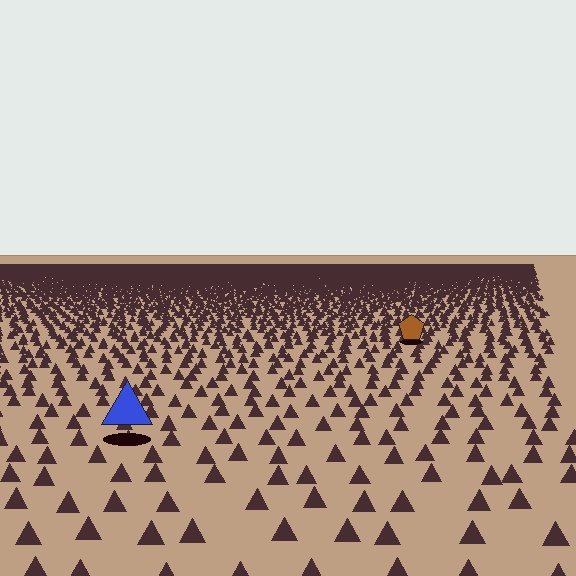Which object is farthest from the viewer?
The brown pentagon is farthest from the viewer. It appears smaller and the ground texture around it is denser.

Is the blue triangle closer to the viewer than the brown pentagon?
Yes. The blue triangle is closer — you can tell from the texture gradient: the ground texture is coarser near it.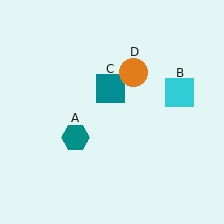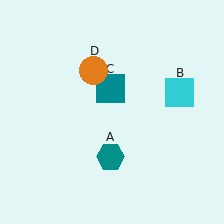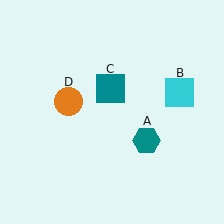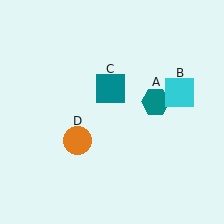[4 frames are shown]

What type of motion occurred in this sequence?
The teal hexagon (object A), orange circle (object D) rotated counterclockwise around the center of the scene.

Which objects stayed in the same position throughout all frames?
Cyan square (object B) and teal square (object C) remained stationary.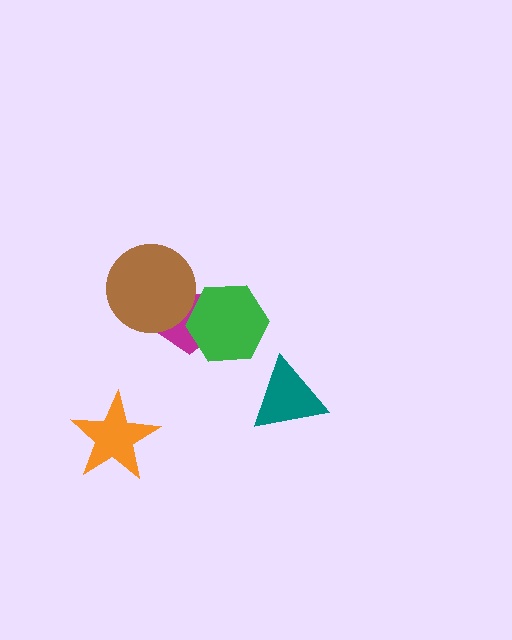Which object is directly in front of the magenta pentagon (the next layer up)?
The brown circle is directly in front of the magenta pentagon.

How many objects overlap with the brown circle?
1 object overlaps with the brown circle.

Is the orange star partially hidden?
No, no other shape covers it.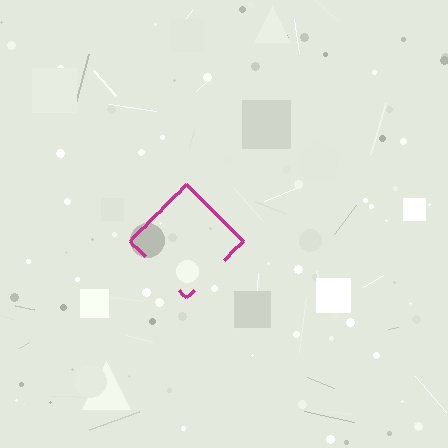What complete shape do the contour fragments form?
The contour fragments form a diamond.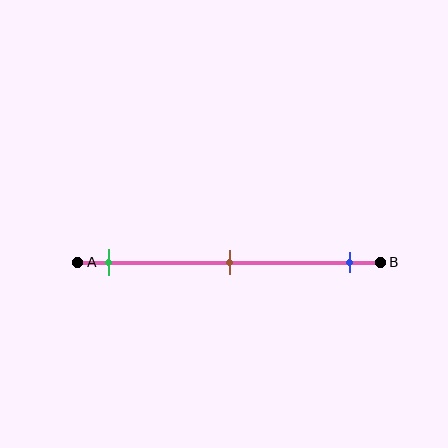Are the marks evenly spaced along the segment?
Yes, the marks are approximately evenly spaced.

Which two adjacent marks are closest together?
The green and brown marks are the closest adjacent pair.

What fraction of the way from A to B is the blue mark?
The blue mark is approximately 90% (0.9) of the way from A to B.